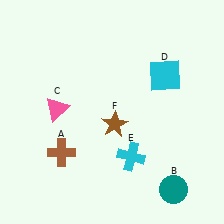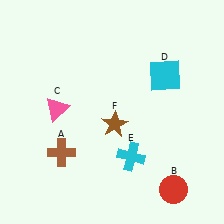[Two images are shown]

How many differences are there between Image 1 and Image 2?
There is 1 difference between the two images.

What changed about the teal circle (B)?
In Image 1, B is teal. In Image 2, it changed to red.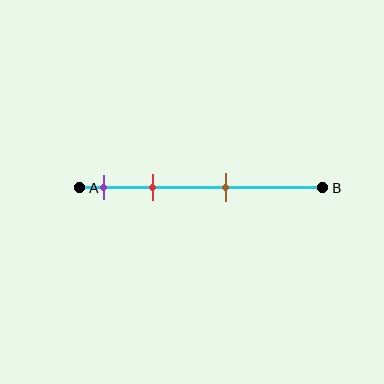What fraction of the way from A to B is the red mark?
The red mark is approximately 30% (0.3) of the way from A to B.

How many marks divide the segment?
There are 3 marks dividing the segment.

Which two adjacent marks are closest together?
The purple and red marks are the closest adjacent pair.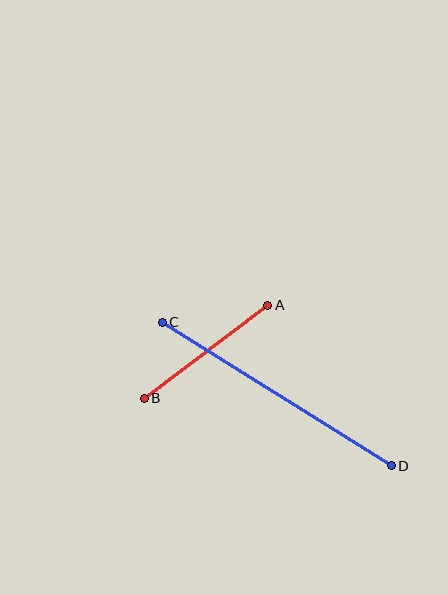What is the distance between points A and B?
The distance is approximately 155 pixels.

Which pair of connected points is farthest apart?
Points C and D are farthest apart.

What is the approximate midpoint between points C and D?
The midpoint is at approximately (277, 394) pixels.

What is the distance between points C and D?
The distance is approximately 270 pixels.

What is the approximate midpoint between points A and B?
The midpoint is at approximately (206, 352) pixels.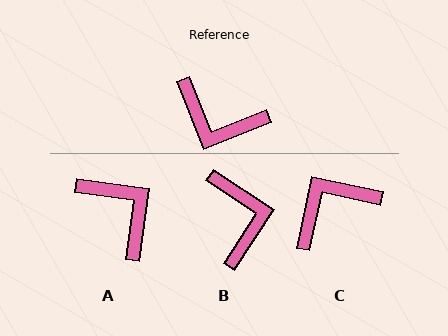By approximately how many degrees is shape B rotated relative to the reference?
Approximately 125 degrees counter-clockwise.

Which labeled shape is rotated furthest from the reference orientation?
A, about 150 degrees away.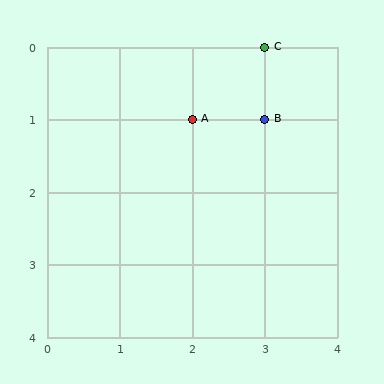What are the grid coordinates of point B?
Point B is at grid coordinates (3, 1).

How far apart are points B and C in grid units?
Points B and C are 1 row apart.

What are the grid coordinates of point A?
Point A is at grid coordinates (2, 1).